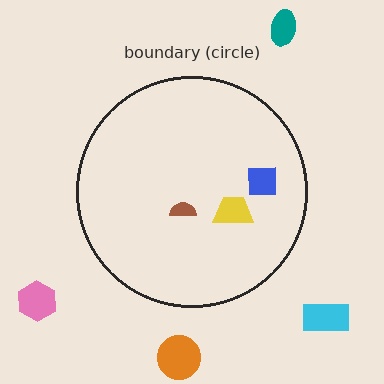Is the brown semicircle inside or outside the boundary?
Inside.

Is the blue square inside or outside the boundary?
Inside.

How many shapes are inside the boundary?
3 inside, 4 outside.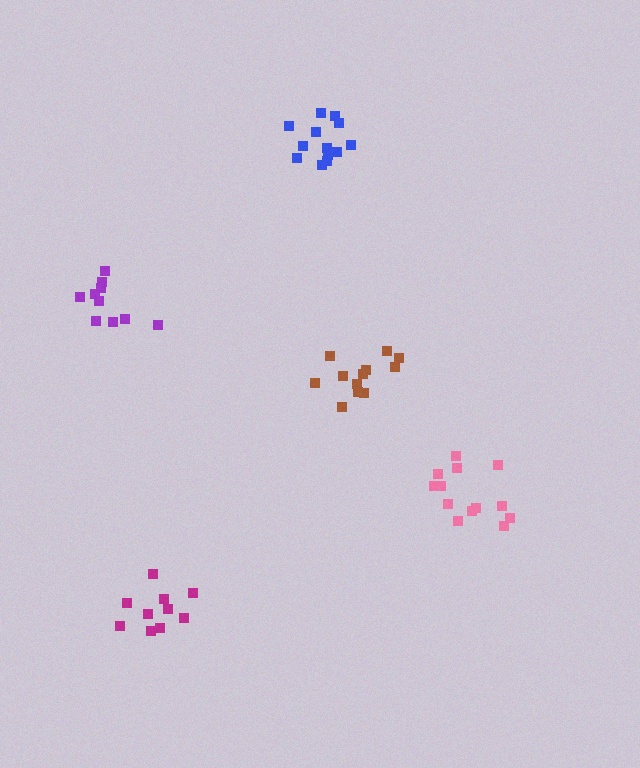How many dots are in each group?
Group 1: 10 dots, Group 2: 13 dots, Group 3: 10 dots, Group 4: 13 dots, Group 5: 12 dots (58 total).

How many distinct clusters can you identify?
There are 5 distinct clusters.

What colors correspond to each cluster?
The clusters are colored: purple, blue, magenta, pink, brown.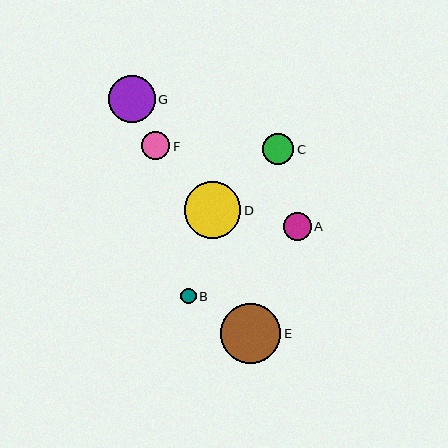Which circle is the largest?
Circle E is the largest with a size of approximately 60 pixels.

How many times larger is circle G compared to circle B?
Circle G is approximately 3.0 times the size of circle B.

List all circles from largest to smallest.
From largest to smallest: E, D, G, C, A, F, B.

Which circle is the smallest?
Circle B is the smallest with a size of approximately 16 pixels.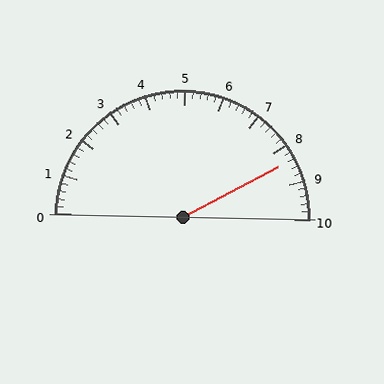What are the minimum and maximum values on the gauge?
The gauge ranges from 0 to 10.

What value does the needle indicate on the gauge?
The needle indicates approximately 8.4.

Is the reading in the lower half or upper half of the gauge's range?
The reading is in the upper half of the range (0 to 10).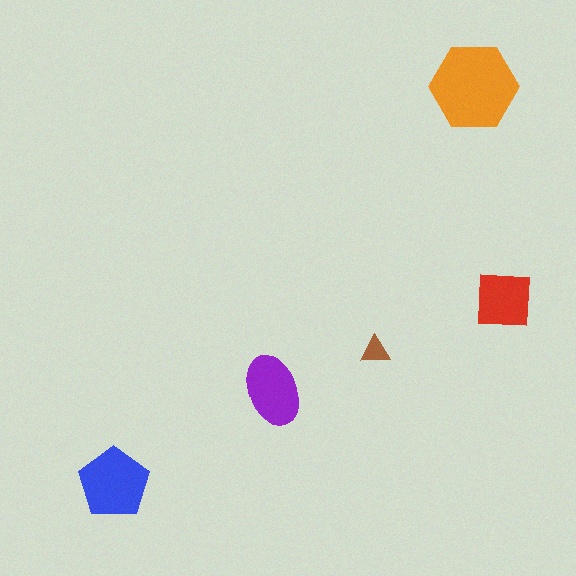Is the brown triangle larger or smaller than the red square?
Smaller.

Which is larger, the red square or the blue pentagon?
The blue pentagon.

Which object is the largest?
The orange hexagon.